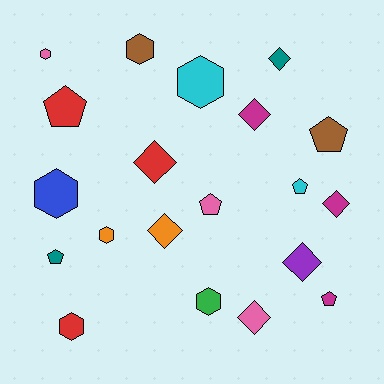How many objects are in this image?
There are 20 objects.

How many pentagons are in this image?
There are 6 pentagons.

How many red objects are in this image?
There are 3 red objects.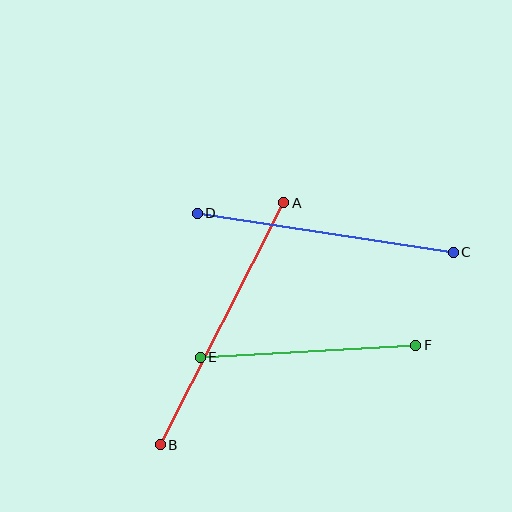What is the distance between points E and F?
The distance is approximately 216 pixels.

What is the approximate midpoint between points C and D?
The midpoint is at approximately (325, 233) pixels.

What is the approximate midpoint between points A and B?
The midpoint is at approximately (222, 324) pixels.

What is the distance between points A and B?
The distance is approximately 272 pixels.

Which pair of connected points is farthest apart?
Points A and B are farthest apart.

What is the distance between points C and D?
The distance is approximately 259 pixels.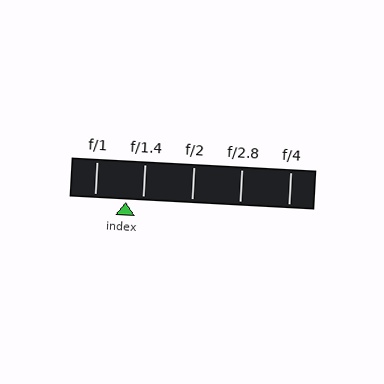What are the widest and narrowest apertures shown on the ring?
The widest aperture shown is f/1 and the narrowest is f/4.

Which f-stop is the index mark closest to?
The index mark is closest to f/1.4.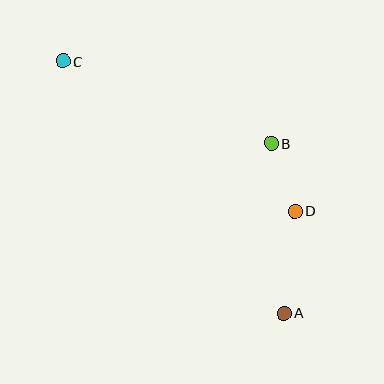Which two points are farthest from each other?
Points A and C are farthest from each other.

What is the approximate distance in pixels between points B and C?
The distance between B and C is approximately 224 pixels.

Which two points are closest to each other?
Points B and D are closest to each other.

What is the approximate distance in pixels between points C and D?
The distance between C and D is approximately 277 pixels.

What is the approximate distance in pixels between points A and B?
The distance between A and B is approximately 171 pixels.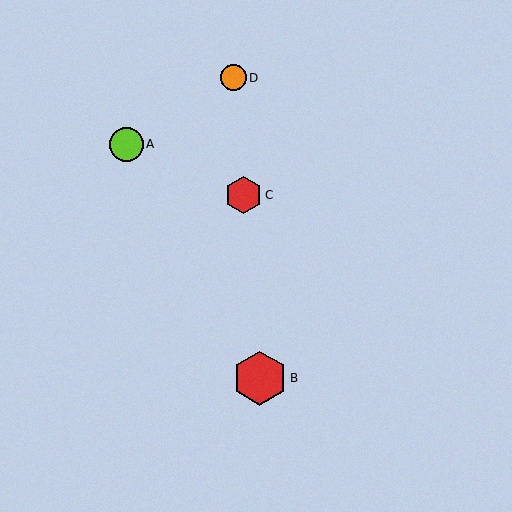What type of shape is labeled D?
Shape D is an orange circle.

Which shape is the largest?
The red hexagon (labeled B) is the largest.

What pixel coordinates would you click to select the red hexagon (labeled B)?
Click at (260, 378) to select the red hexagon B.